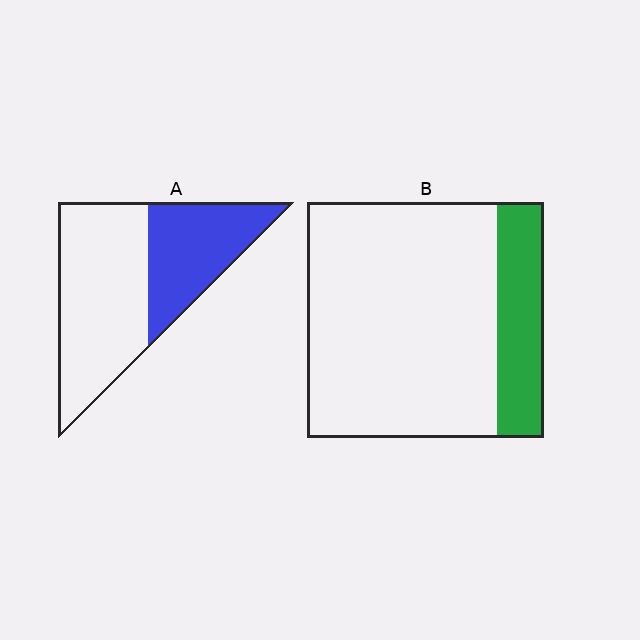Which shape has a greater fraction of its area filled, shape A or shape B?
Shape A.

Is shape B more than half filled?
No.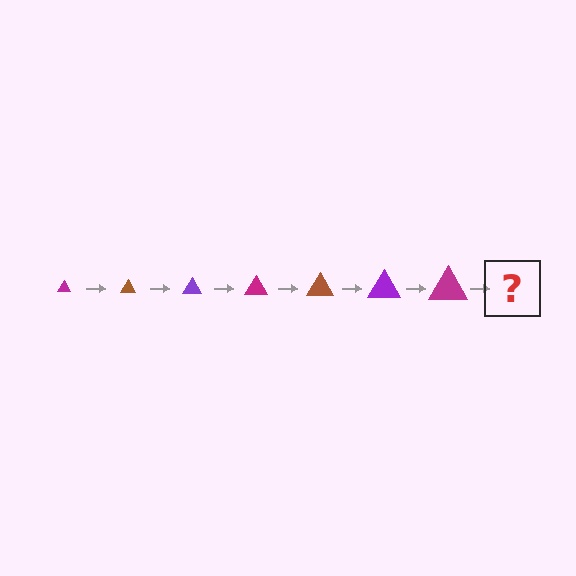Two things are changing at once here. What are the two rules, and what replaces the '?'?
The two rules are that the triangle grows larger each step and the color cycles through magenta, brown, and purple. The '?' should be a brown triangle, larger than the previous one.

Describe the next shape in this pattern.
It should be a brown triangle, larger than the previous one.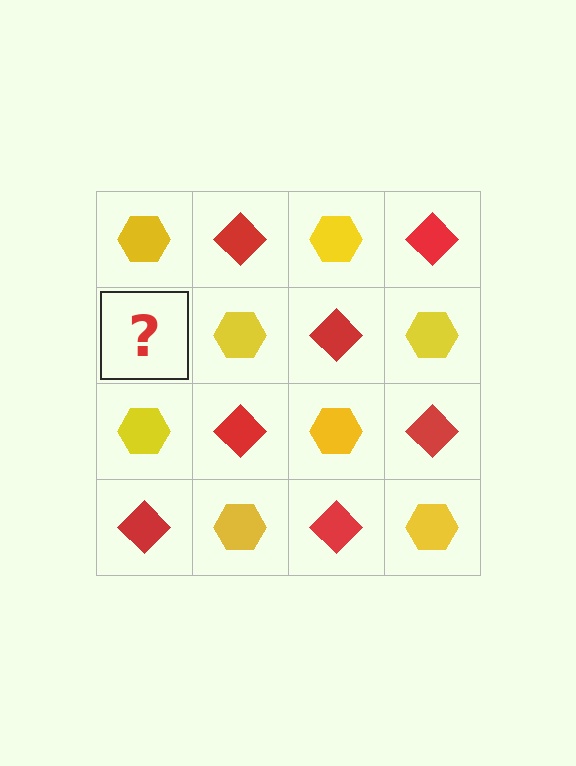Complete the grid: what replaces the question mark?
The question mark should be replaced with a red diamond.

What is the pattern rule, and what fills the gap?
The rule is that it alternates yellow hexagon and red diamond in a checkerboard pattern. The gap should be filled with a red diamond.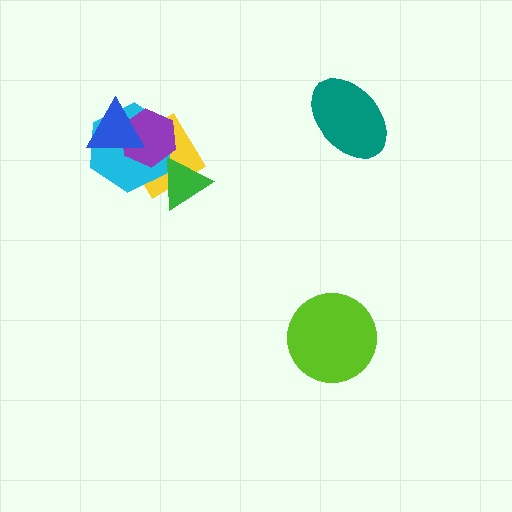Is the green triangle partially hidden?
No, no other shape covers it.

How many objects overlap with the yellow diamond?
4 objects overlap with the yellow diamond.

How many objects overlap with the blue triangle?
3 objects overlap with the blue triangle.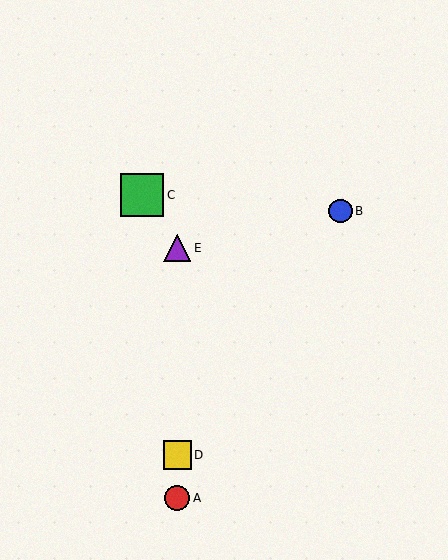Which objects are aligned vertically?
Objects A, D, E are aligned vertically.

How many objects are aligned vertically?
3 objects (A, D, E) are aligned vertically.